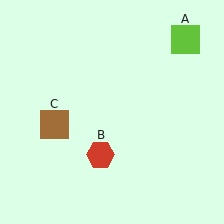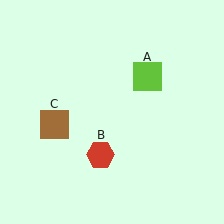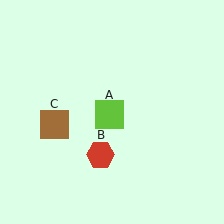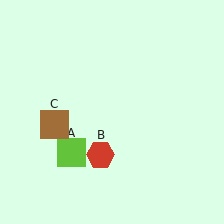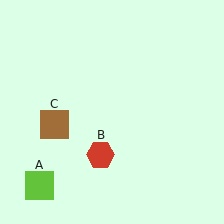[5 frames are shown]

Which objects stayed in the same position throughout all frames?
Red hexagon (object B) and brown square (object C) remained stationary.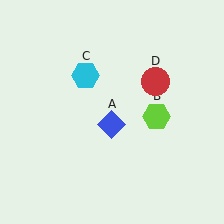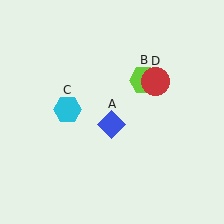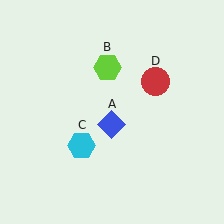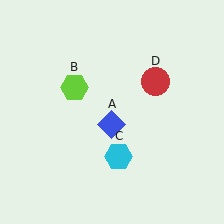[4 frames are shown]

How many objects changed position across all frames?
2 objects changed position: lime hexagon (object B), cyan hexagon (object C).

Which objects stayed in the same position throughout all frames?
Blue diamond (object A) and red circle (object D) remained stationary.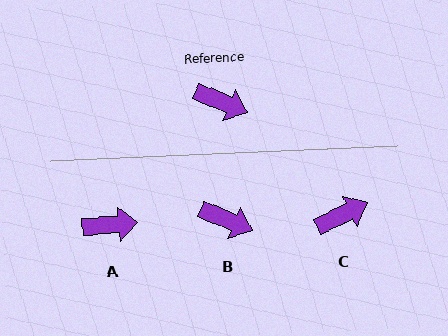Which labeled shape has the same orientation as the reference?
B.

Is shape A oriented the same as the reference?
No, it is off by about 27 degrees.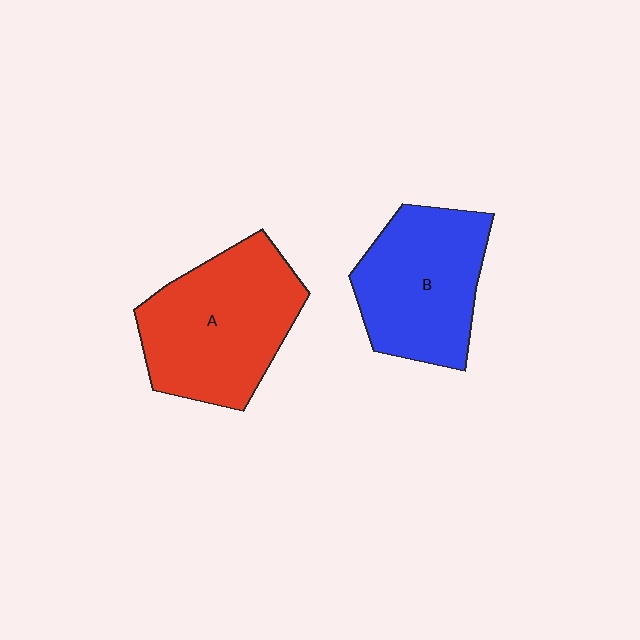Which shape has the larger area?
Shape A (red).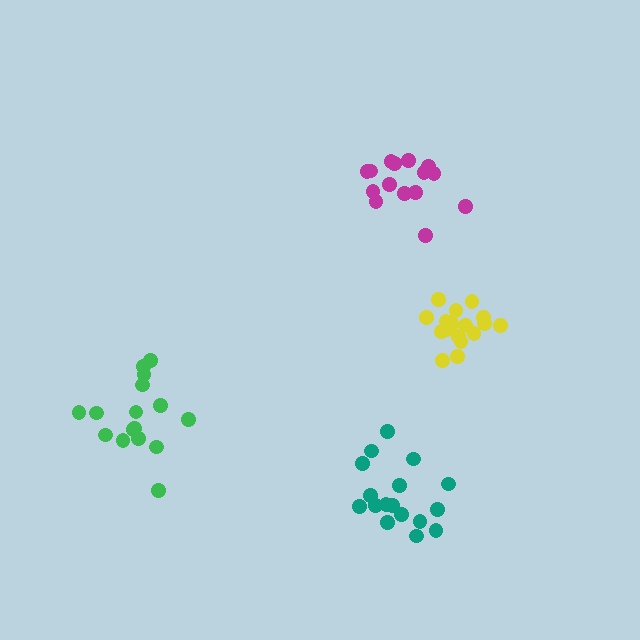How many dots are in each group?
Group 1: 16 dots, Group 2: 19 dots, Group 3: 15 dots, Group 4: 17 dots (67 total).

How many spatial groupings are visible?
There are 4 spatial groupings.